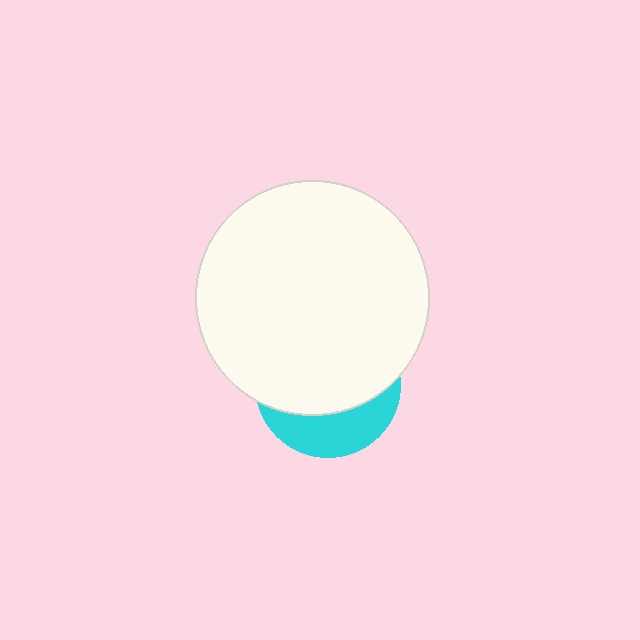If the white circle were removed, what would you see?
You would see the complete cyan circle.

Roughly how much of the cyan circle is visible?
A small part of it is visible (roughly 31%).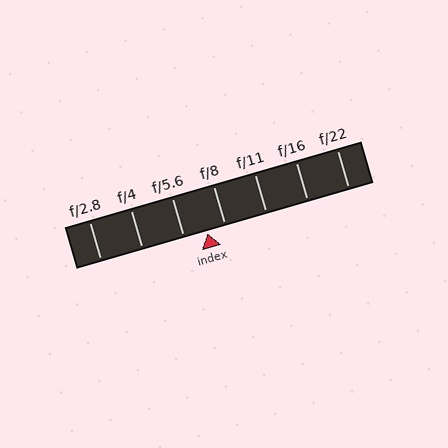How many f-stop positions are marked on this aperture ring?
There are 7 f-stop positions marked.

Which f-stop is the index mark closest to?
The index mark is closest to f/8.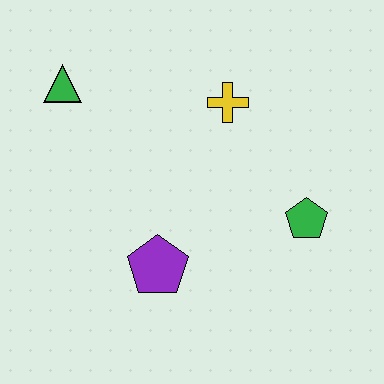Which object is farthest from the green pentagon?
The green triangle is farthest from the green pentagon.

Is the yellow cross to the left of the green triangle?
No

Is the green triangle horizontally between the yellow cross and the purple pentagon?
No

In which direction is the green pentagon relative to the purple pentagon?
The green pentagon is to the right of the purple pentagon.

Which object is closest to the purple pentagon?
The green pentagon is closest to the purple pentagon.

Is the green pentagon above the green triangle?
No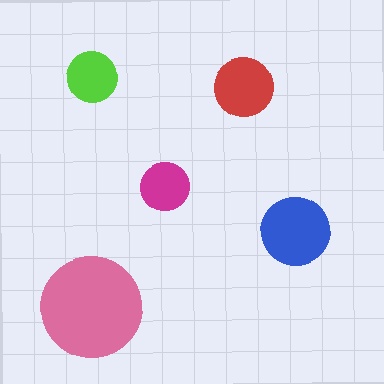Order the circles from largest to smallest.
the pink one, the blue one, the red one, the lime one, the magenta one.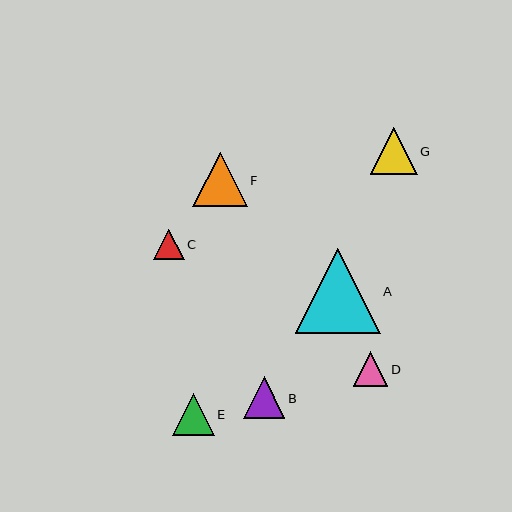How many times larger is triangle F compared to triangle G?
Triangle F is approximately 1.2 times the size of triangle G.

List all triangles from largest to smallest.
From largest to smallest: A, F, G, E, B, D, C.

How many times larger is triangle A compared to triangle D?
Triangle A is approximately 2.5 times the size of triangle D.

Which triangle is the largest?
Triangle A is the largest with a size of approximately 85 pixels.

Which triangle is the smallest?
Triangle C is the smallest with a size of approximately 30 pixels.